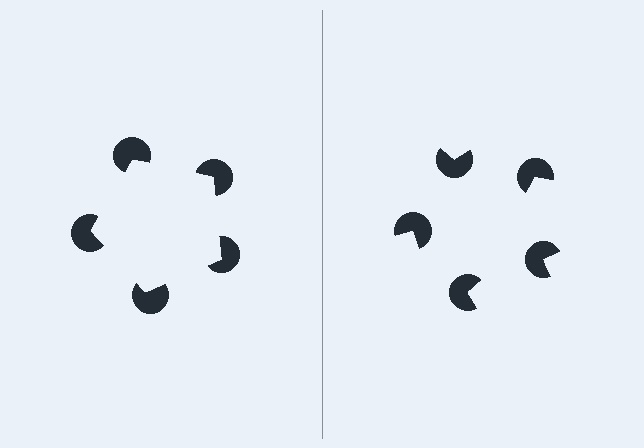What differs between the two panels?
The pac-man discs are positioned identically on both sides; only the wedge orientations differ. On the left they align to a pentagon; on the right they are misaligned.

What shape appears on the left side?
An illusory pentagon.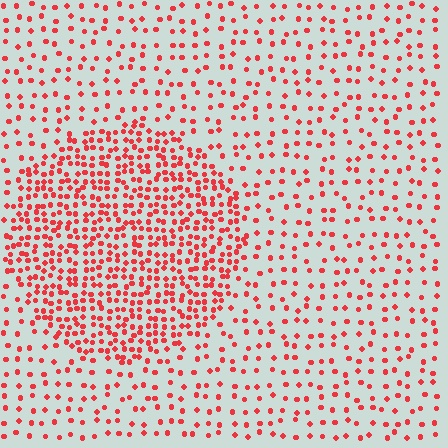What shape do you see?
I see a circle.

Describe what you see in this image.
The image contains small red elements arranged at two different densities. A circle-shaped region is visible where the elements are more densely packed than the surrounding area.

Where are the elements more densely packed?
The elements are more densely packed inside the circle boundary.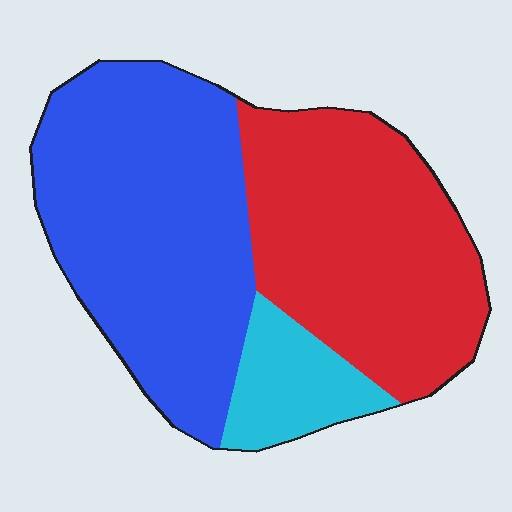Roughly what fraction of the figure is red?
Red takes up between a third and a half of the figure.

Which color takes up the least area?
Cyan, at roughly 10%.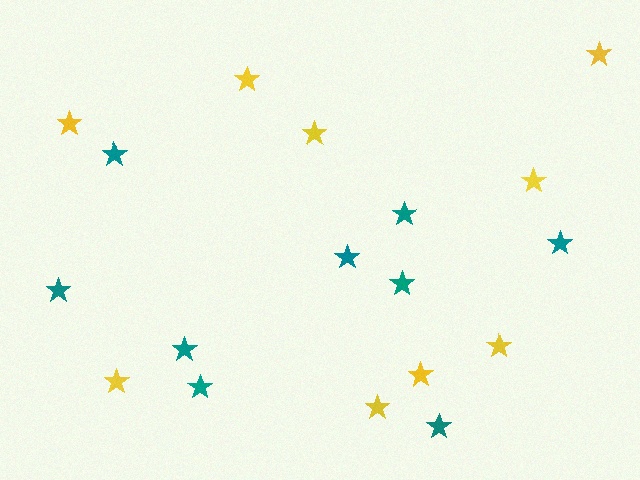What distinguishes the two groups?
There are 2 groups: one group of yellow stars (9) and one group of teal stars (9).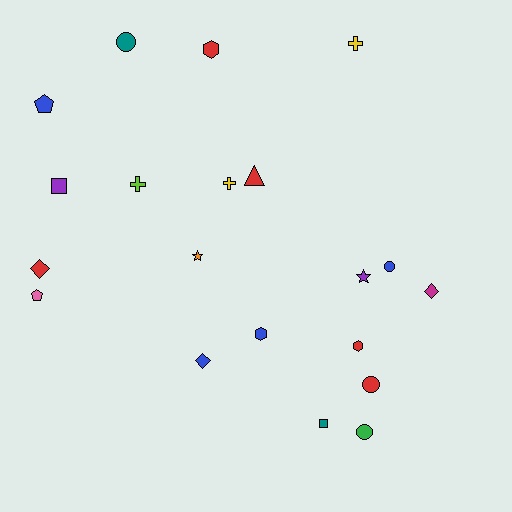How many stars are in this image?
There are 2 stars.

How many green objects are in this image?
There is 1 green object.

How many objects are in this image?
There are 20 objects.